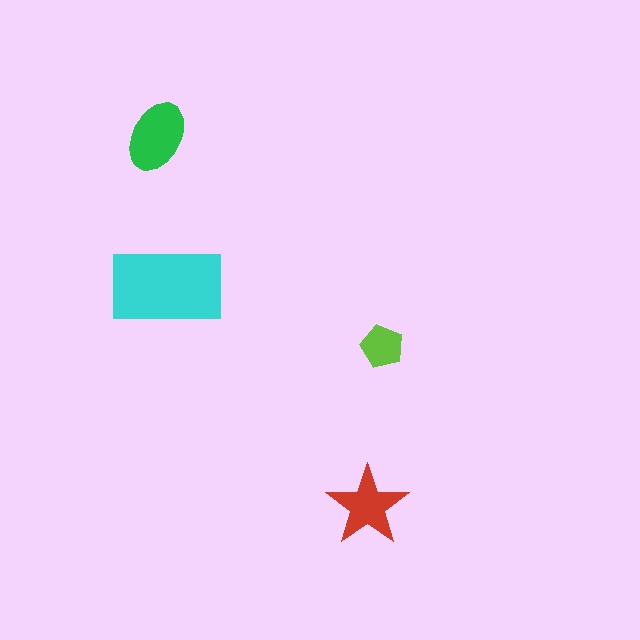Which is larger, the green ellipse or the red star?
The green ellipse.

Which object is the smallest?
The lime pentagon.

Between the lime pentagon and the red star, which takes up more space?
The red star.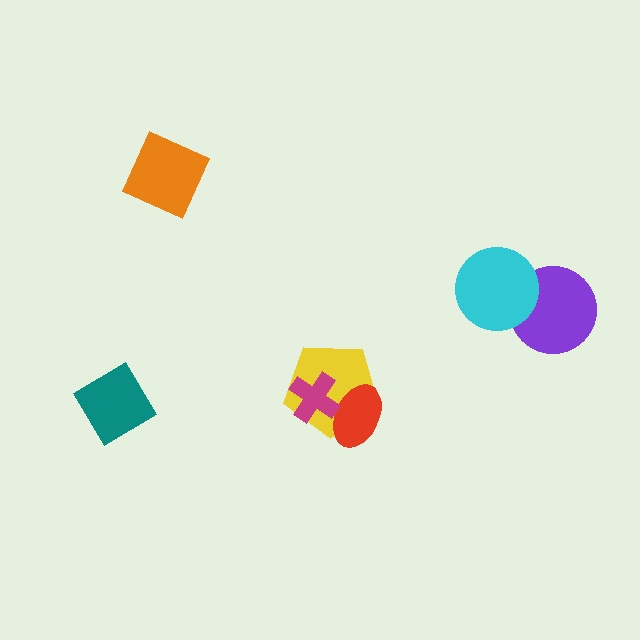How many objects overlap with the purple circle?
1 object overlaps with the purple circle.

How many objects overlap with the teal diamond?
0 objects overlap with the teal diamond.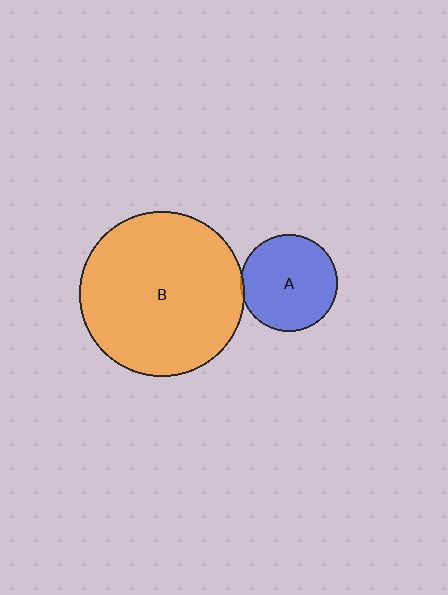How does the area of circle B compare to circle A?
Approximately 2.9 times.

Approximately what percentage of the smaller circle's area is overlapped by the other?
Approximately 5%.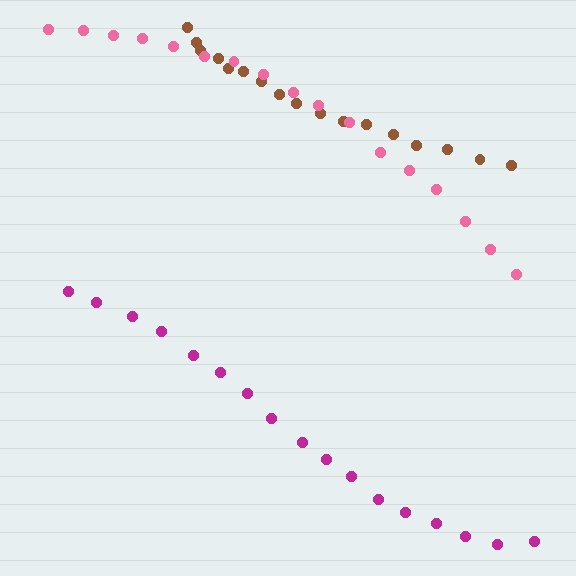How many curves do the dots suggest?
There are 3 distinct paths.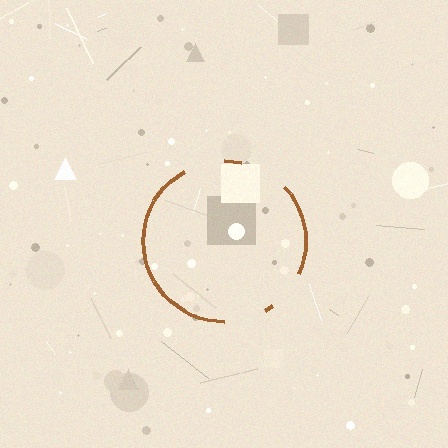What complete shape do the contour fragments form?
The contour fragments form a circle.